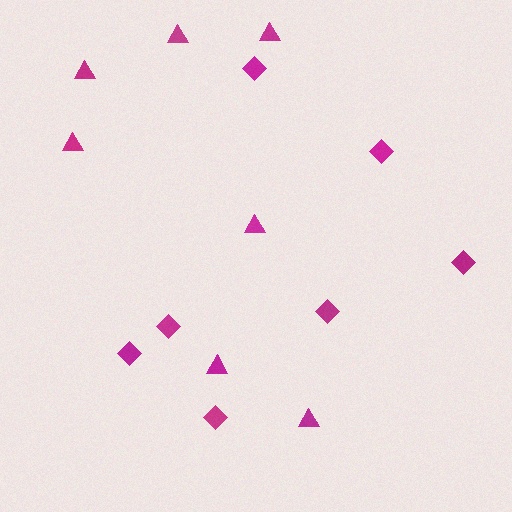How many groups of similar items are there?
There are 2 groups: one group of diamonds (7) and one group of triangles (7).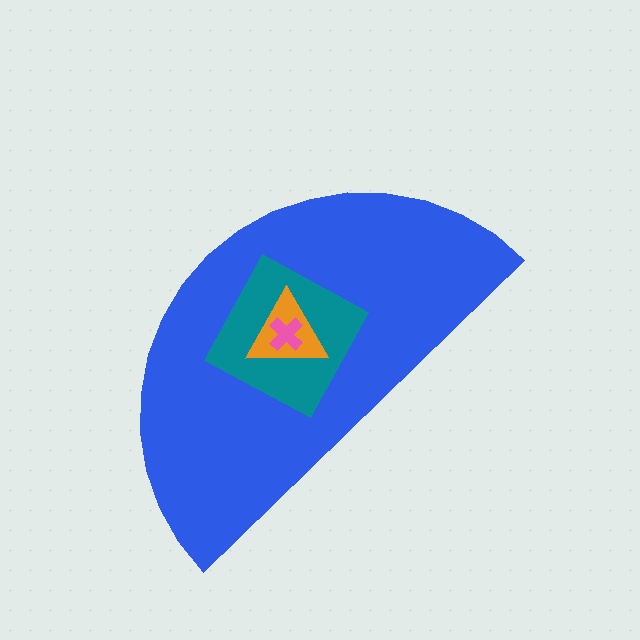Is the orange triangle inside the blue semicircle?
Yes.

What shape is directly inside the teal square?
The orange triangle.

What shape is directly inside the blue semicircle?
The teal square.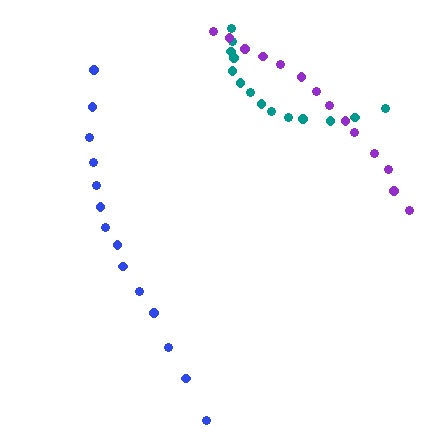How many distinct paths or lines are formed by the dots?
There are 3 distinct paths.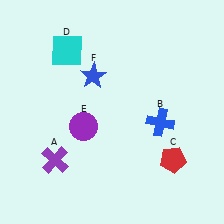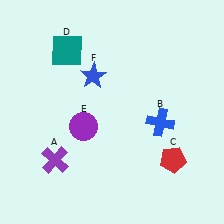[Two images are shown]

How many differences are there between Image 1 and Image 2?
There is 1 difference between the two images.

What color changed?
The square (D) changed from cyan in Image 1 to teal in Image 2.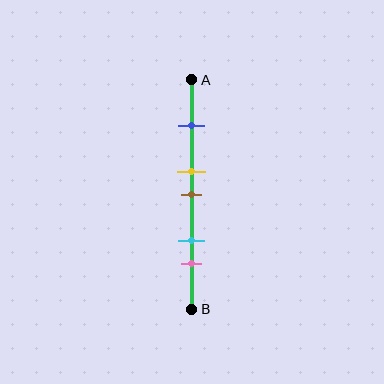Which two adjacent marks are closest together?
The yellow and brown marks are the closest adjacent pair.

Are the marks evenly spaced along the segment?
No, the marks are not evenly spaced.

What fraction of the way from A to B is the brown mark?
The brown mark is approximately 50% (0.5) of the way from A to B.